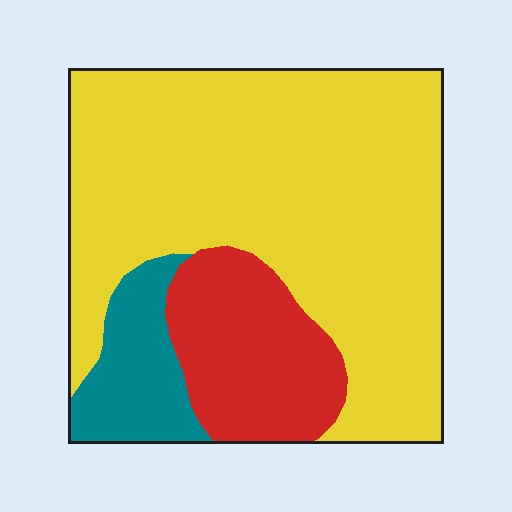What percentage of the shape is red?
Red takes up about one fifth (1/5) of the shape.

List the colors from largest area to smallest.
From largest to smallest: yellow, red, teal.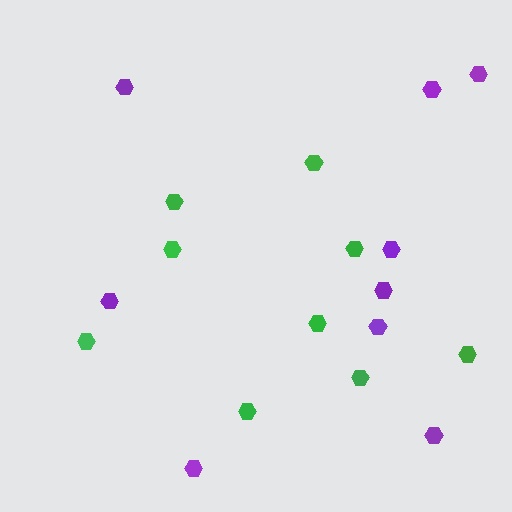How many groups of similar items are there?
There are 2 groups: one group of purple hexagons (9) and one group of green hexagons (9).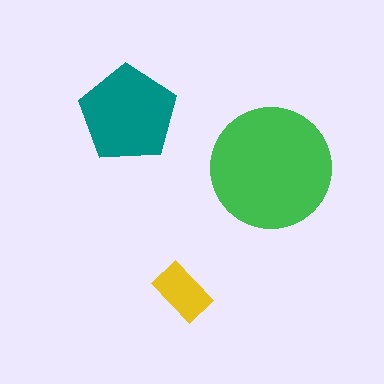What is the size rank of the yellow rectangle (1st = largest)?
3rd.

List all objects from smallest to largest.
The yellow rectangle, the teal pentagon, the green circle.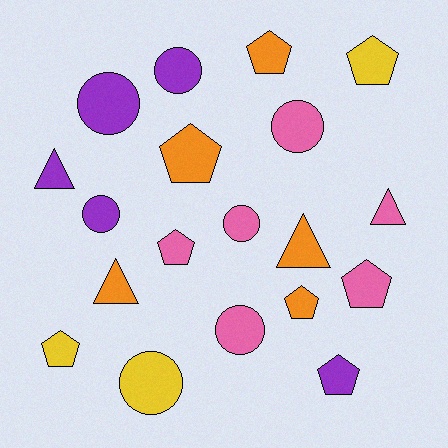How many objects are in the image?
There are 19 objects.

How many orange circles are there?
There are no orange circles.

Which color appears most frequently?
Pink, with 6 objects.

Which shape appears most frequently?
Pentagon, with 8 objects.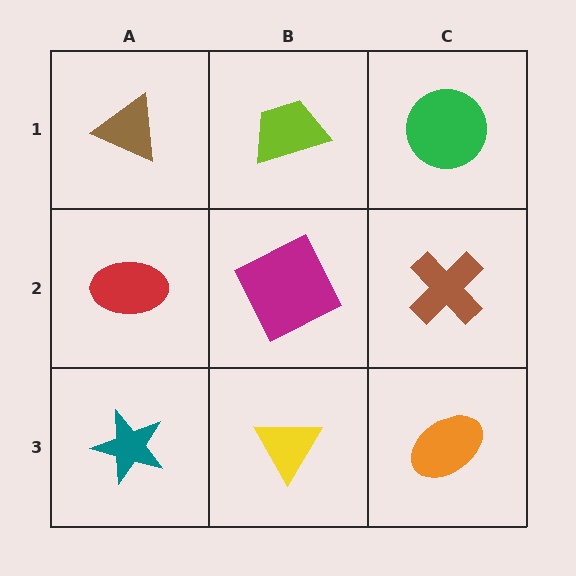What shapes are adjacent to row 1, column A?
A red ellipse (row 2, column A), a lime trapezoid (row 1, column B).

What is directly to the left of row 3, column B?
A teal star.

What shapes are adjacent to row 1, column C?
A brown cross (row 2, column C), a lime trapezoid (row 1, column B).